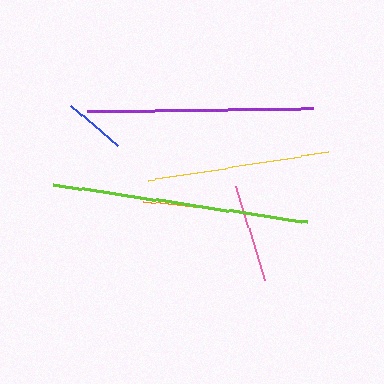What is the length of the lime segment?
The lime segment is approximately 257 pixels long.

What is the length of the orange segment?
The orange segment is approximately 84 pixels long.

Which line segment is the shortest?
The blue line is the shortest at approximately 62 pixels.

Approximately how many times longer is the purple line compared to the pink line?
The purple line is approximately 2.3 times the length of the pink line.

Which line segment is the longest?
The lime line is the longest at approximately 257 pixels.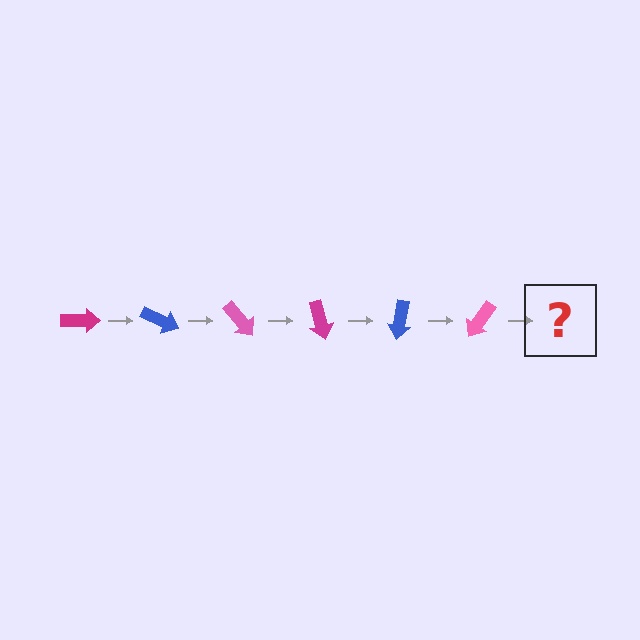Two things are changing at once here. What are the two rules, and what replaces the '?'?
The two rules are that it rotates 25 degrees each step and the color cycles through magenta, blue, and pink. The '?' should be a magenta arrow, rotated 150 degrees from the start.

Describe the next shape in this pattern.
It should be a magenta arrow, rotated 150 degrees from the start.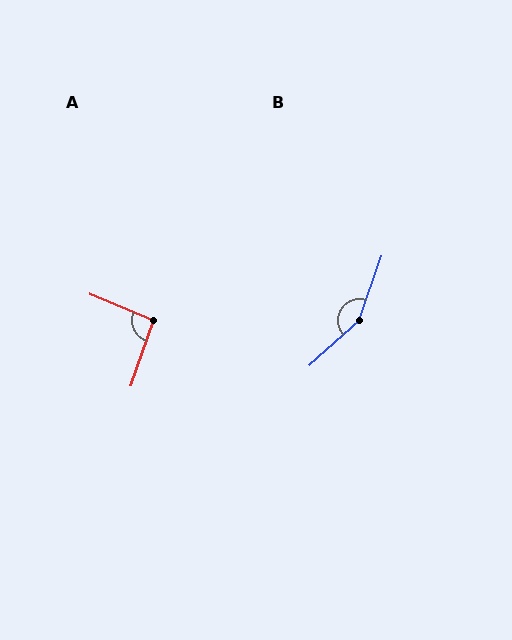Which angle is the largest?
B, at approximately 151 degrees.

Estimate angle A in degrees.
Approximately 94 degrees.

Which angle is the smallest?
A, at approximately 94 degrees.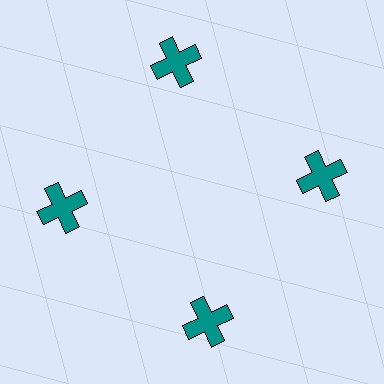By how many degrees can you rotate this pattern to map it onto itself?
The pattern maps onto itself every 90 degrees of rotation.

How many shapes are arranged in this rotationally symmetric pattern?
There are 4 shapes, arranged in 4 groups of 1.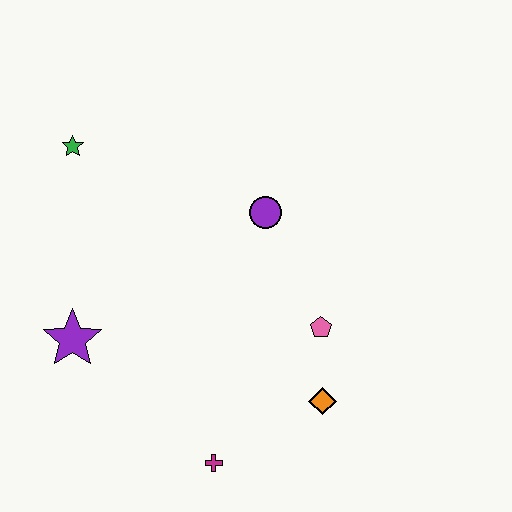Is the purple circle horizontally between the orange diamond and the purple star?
Yes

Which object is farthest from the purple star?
The orange diamond is farthest from the purple star.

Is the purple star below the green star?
Yes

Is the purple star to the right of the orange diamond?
No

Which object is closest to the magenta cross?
The orange diamond is closest to the magenta cross.